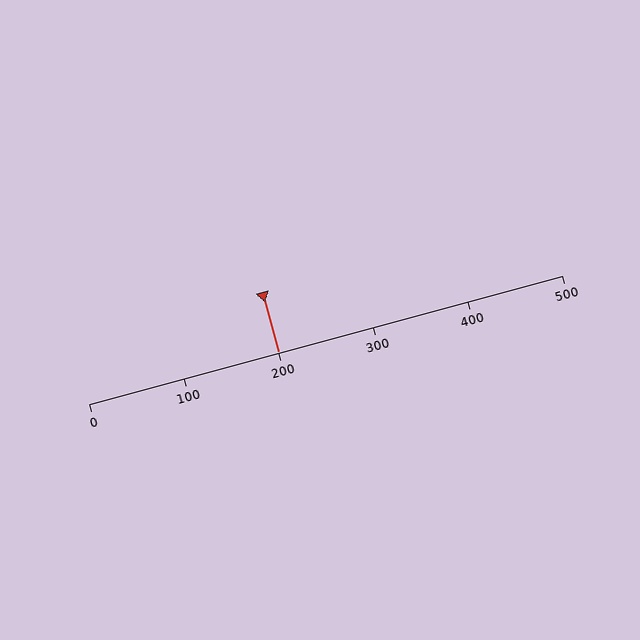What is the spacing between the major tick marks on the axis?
The major ticks are spaced 100 apart.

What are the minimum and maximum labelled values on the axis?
The axis runs from 0 to 500.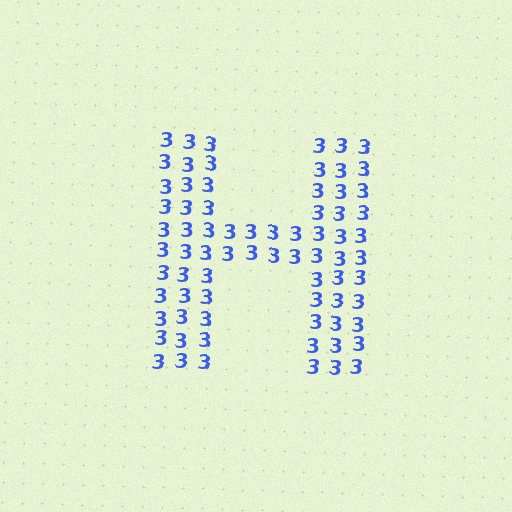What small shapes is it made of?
It is made of small digit 3's.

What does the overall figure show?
The overall figure shows the letter H.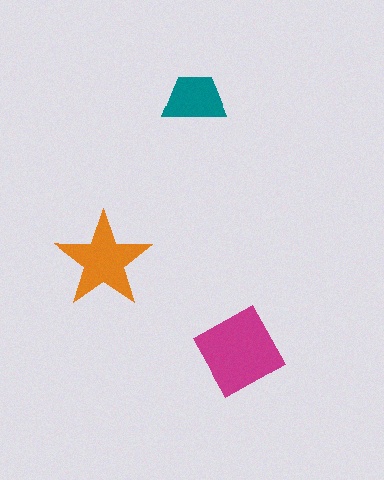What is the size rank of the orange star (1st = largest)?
2nd.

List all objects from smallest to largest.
The teal trapezoid, the orange star, the magenta diamond.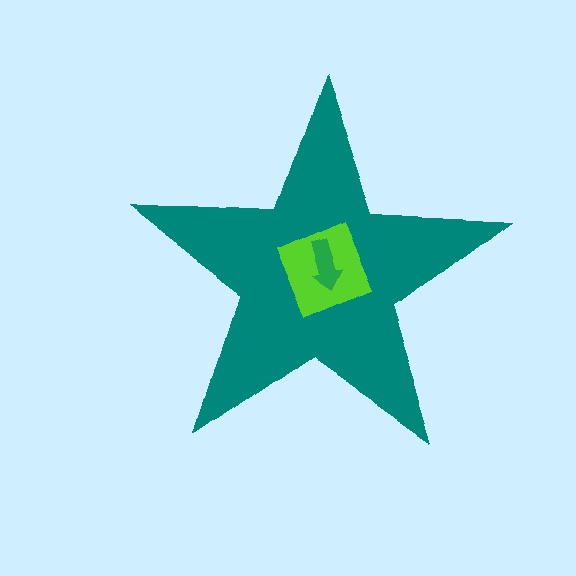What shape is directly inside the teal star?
The lime square.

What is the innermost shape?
The green arrow.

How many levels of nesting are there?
3.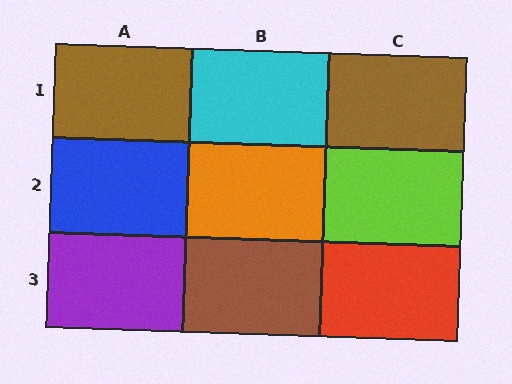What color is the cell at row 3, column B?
Brown.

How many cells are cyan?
1 cell is cyan.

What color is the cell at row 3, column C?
Red.